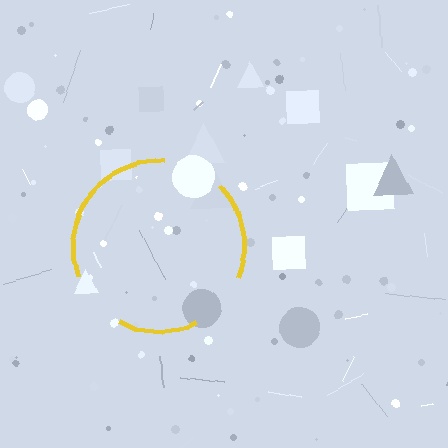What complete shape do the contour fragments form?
The contour fragments form a circle.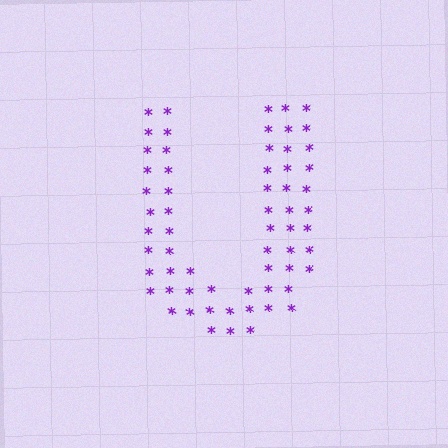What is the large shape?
The large shape is the letter U.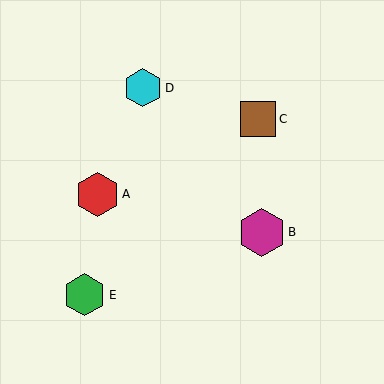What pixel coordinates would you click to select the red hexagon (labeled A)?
Click at (97, 194) to select the red hexagon A.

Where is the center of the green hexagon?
The center of the green hexagon is at (85, 295).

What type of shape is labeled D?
Shape D is a cyan hexagon.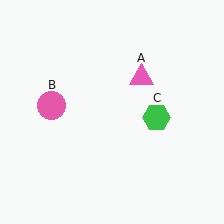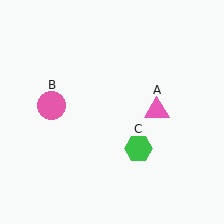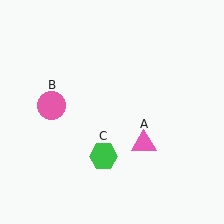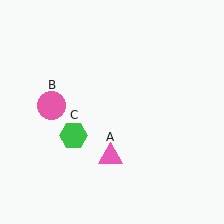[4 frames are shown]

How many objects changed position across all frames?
2 objects changed position: pink triangle (object A), green hexagon (object C).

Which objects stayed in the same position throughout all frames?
Pink circle (object B) remained stationary.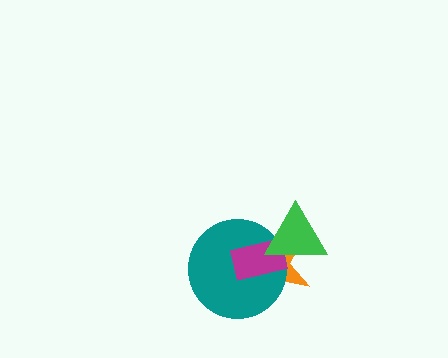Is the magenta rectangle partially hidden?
Yes, it is partially covered by another shape.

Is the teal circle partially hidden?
Yes, it is partially covered by another shape.